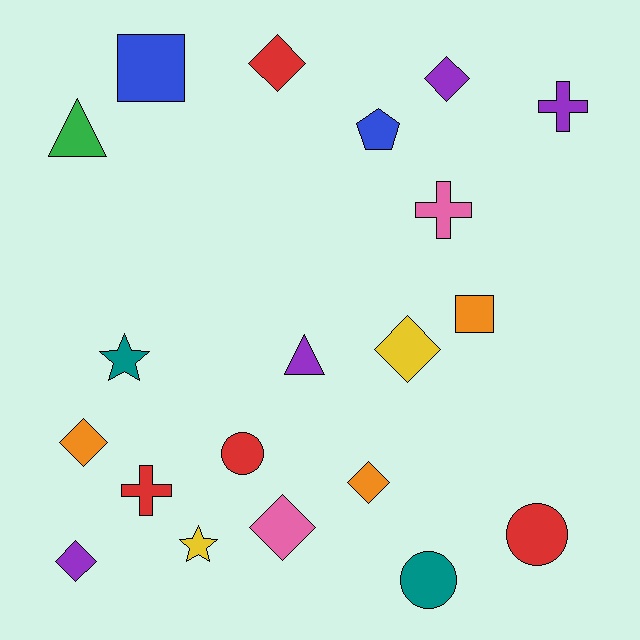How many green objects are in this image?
There is 1 green object.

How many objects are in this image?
There are 20 objects.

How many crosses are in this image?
There are 3 crosses.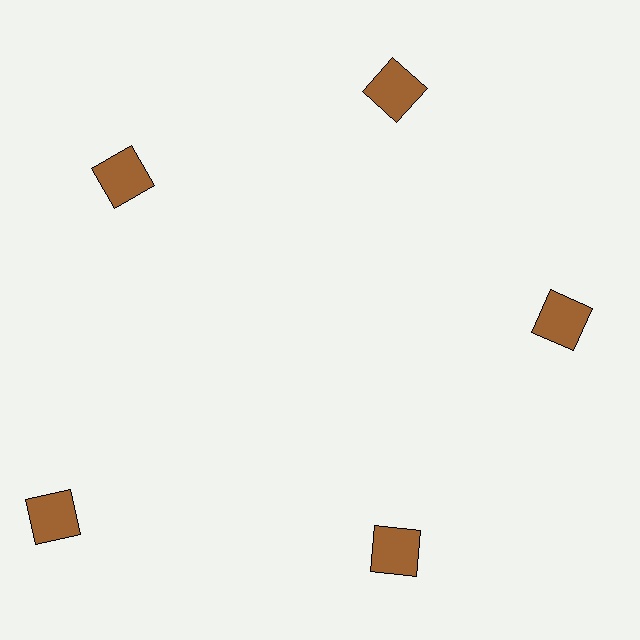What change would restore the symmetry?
The symmetry would be restored by moving it inward, back onto the ring so that all 5 squares sit at equal angles and equal distance from the center.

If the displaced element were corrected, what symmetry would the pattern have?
It would have 5-fold rotational symmetry — the pattern would map onto itself every 72 degrees.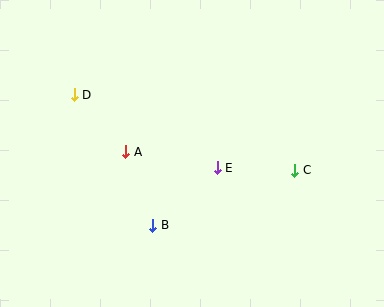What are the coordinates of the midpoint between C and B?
The midpoint between C and B is at (224, 198).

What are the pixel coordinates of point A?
Point A is at (126, 152).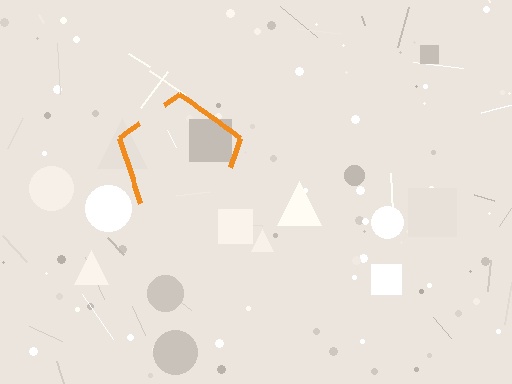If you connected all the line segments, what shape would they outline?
They would outline a pentagon.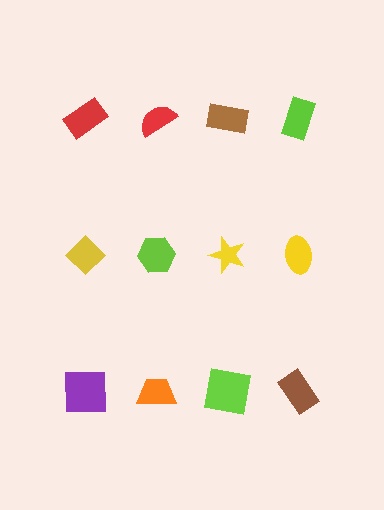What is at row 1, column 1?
A red rectangle.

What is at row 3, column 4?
A brown rectangle.